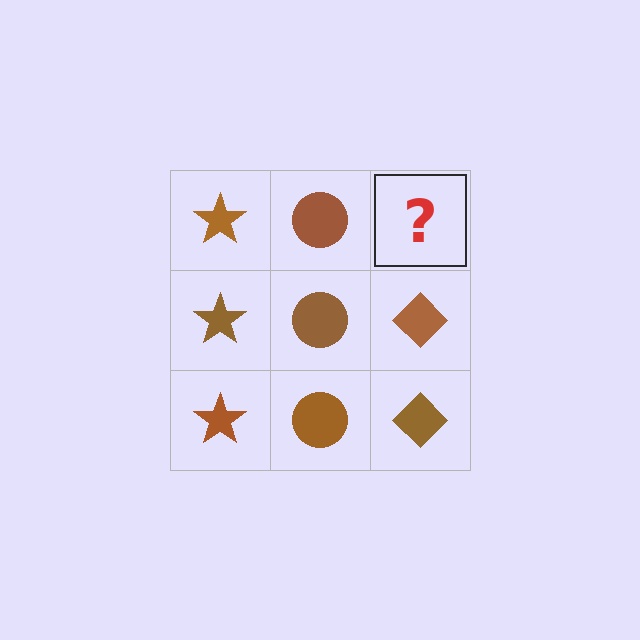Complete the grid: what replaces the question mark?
The question mark should be replaced with a brown diamond.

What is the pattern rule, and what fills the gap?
The rule is that each column has a consistent shape. The gap should be filled with a brown diamond.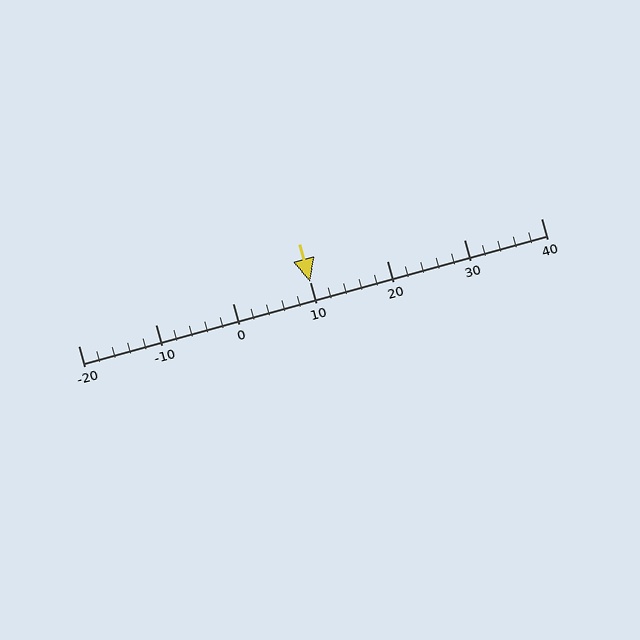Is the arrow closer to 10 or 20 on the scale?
The arrow is closer to 10.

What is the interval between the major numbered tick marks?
The major tick marks are spaced 10 units apart.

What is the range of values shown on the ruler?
The ruler shows values from -20 to 40.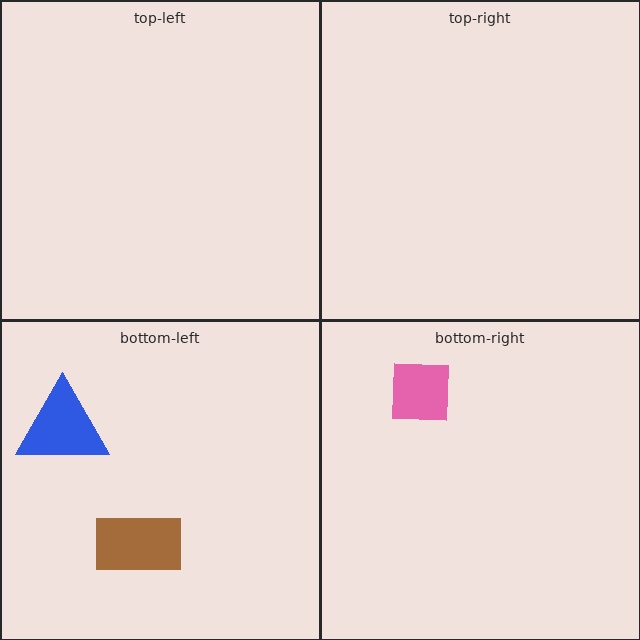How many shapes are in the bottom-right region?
1.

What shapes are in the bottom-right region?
The pink square.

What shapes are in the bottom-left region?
The blue triangle, the brown rectangle.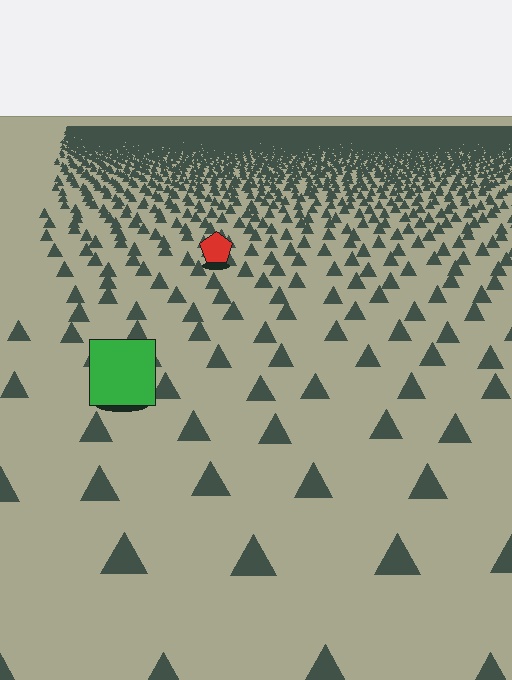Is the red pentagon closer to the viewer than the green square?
No. The green square is closer — you can tell from the texture gradient: the ground texture is coarser near it.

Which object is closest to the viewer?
The green square is closest. The texture marks near it are larger and more spread out.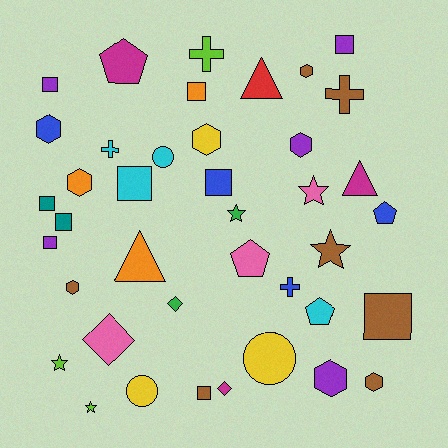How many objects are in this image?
There are 40 objects.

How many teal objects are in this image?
There are 2 teal objects.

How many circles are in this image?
There are 3 circles.